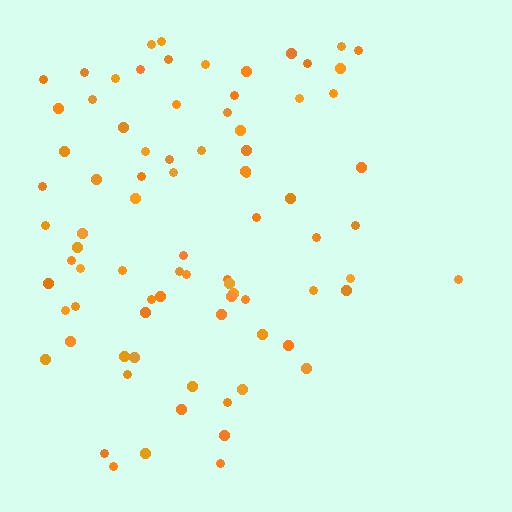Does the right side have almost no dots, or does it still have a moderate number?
Still a moderate number, just noticeably fewer than the left.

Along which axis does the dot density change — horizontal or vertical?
Horizontal.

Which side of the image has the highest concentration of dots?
The left.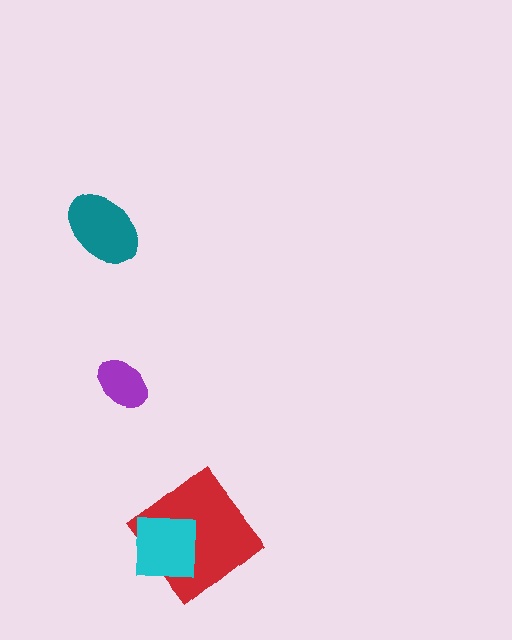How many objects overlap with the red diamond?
1 object overlaps with the red diamond.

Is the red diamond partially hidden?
Yes, it is partially covered by another shape.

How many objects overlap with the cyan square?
1 object overlaps with the cyan square.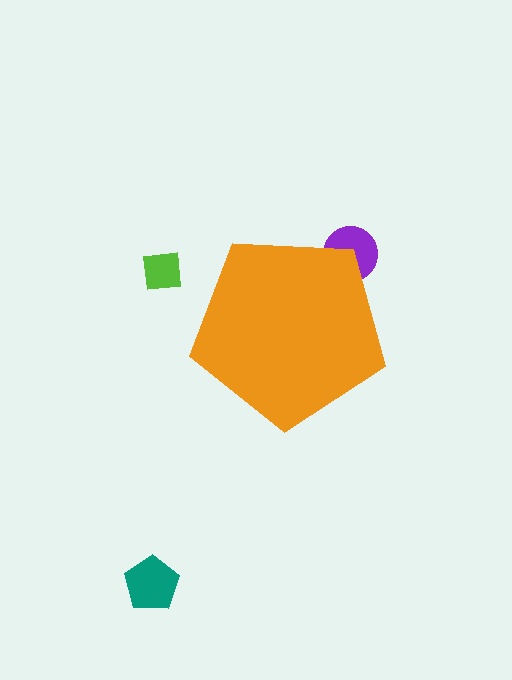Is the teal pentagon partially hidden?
No, the teal pentagon is fully visible.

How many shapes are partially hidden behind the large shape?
1 shape is partially hidden.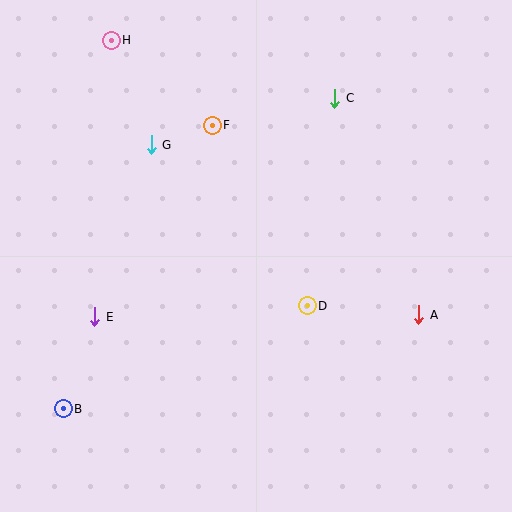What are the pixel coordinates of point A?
Point A is at (419, 315).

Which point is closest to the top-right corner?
Point C is closest to the top-right corner.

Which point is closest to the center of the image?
Point D at (307, 306) is closest to the center.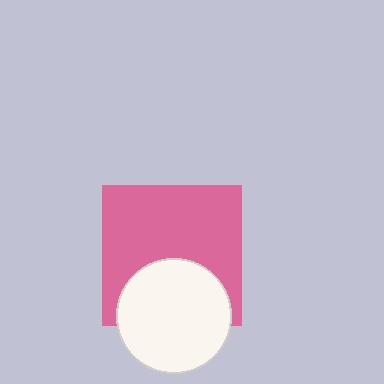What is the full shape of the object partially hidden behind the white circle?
The partially hidden object is a pink square.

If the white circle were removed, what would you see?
You would see the complete pink square.